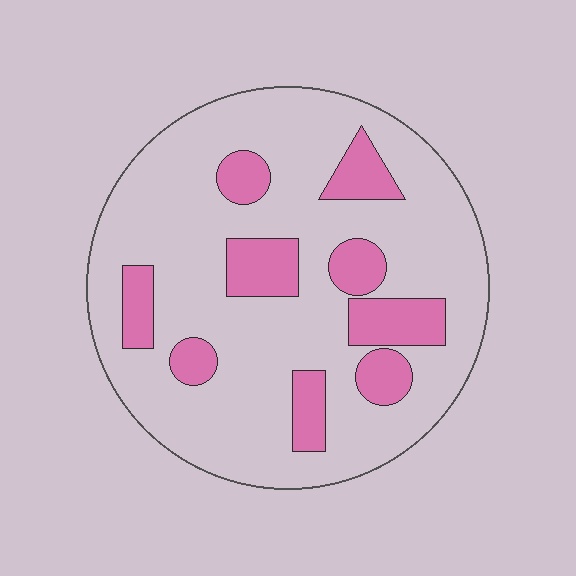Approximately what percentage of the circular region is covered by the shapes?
Approximately 20%.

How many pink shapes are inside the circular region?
9.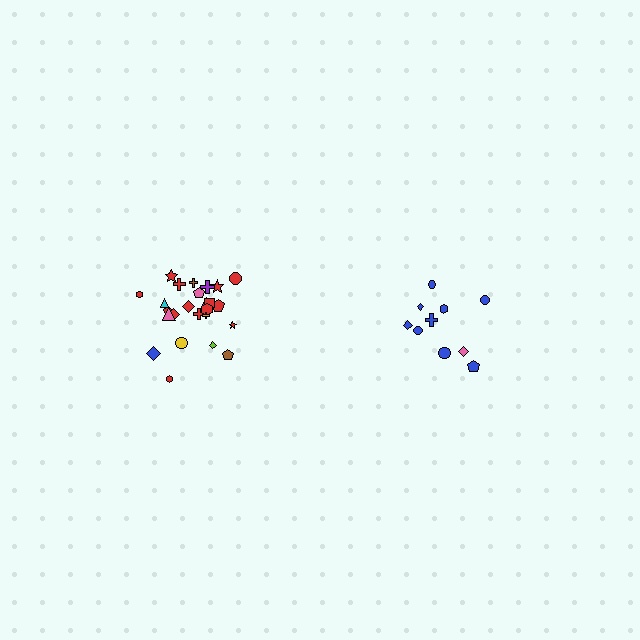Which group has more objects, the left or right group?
The left group.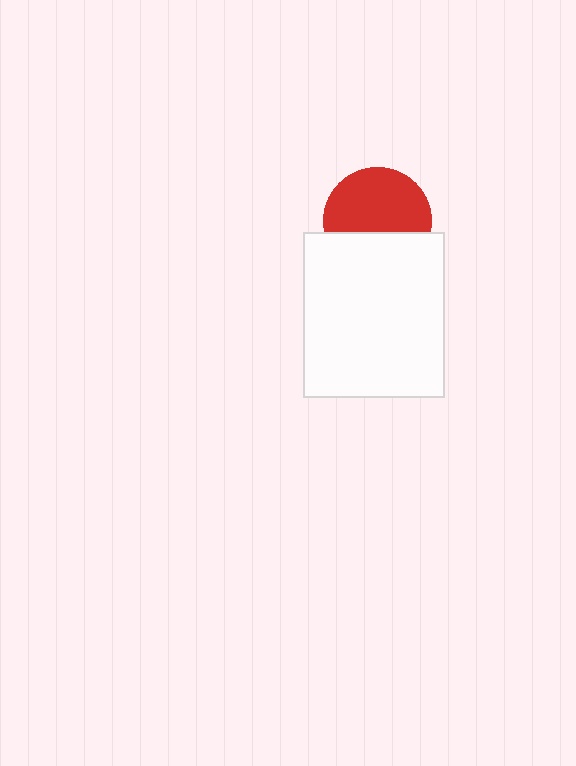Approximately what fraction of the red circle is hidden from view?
Roughly 38% of the red circle is hidden behind the white rectangle.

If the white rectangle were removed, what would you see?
You would see the complete red circle.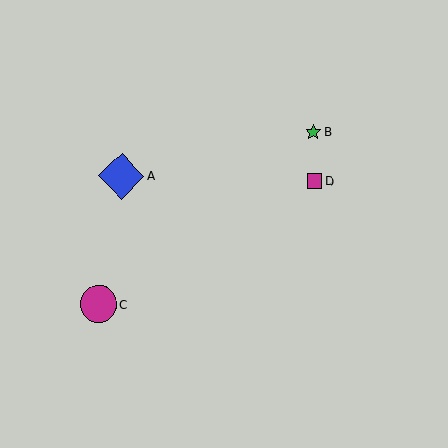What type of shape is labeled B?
Shape B is a green star.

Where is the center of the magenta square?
The center of the magenta square is at (315, 181).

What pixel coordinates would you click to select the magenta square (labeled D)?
Click at (315, 181) to select the magenta square D.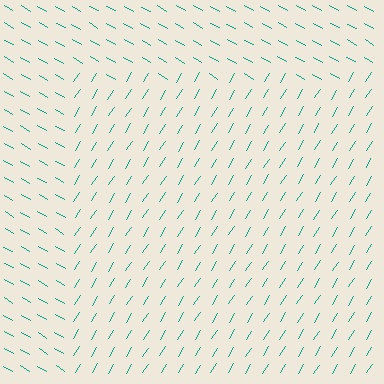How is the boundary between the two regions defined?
The boundary is defined purely by a change in line orientation (approximately 88 degrees difference). All lines are the same color and thickness.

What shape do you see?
I see a rectangle.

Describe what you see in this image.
The image is filled with small teal line segments. A rectangle region in the image has lines oriented differently from the surrounding lines, creating a visible texture boundary.